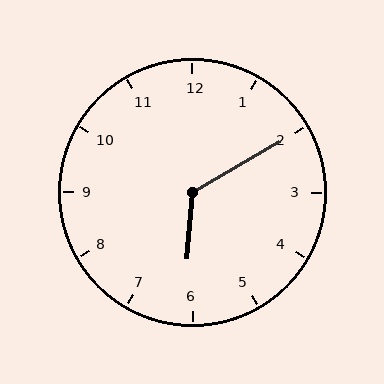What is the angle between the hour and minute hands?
Approximately 125 degrees.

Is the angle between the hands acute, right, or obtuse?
It is obtuse.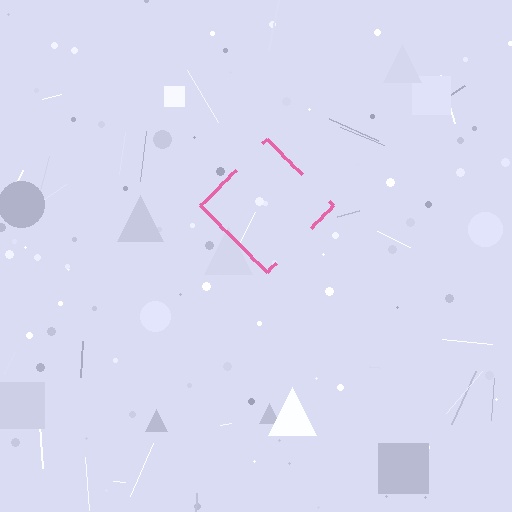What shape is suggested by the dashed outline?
The dashed outline suggests a diamond.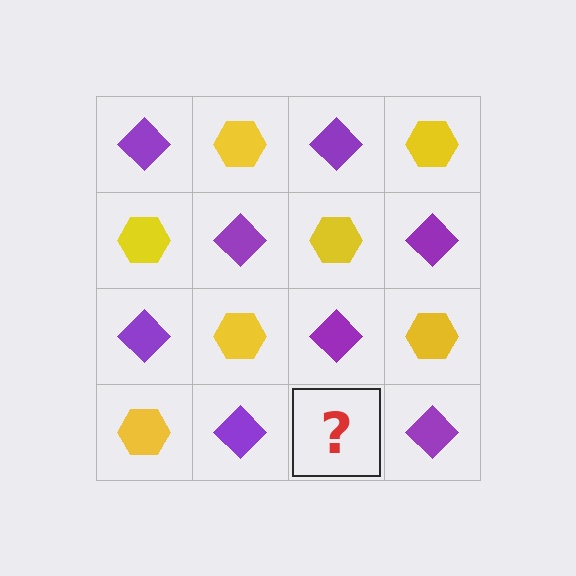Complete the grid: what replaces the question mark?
The question mark should be replaced with a yellow hexagon.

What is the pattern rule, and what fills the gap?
The rule is that it alternates purple diamond and yellow hexagon in a checkerboard pattern. The gap should be filled with a yellow hexagon.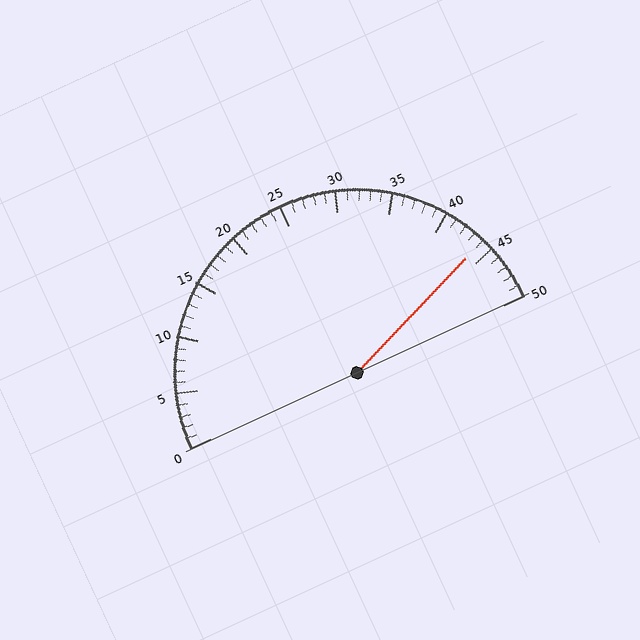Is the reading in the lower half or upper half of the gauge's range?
The reading is in the upper half of the range (0 to 50).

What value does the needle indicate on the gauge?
The needle indicates approximately 44.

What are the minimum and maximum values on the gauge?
The gauge ranges from 0 to 50.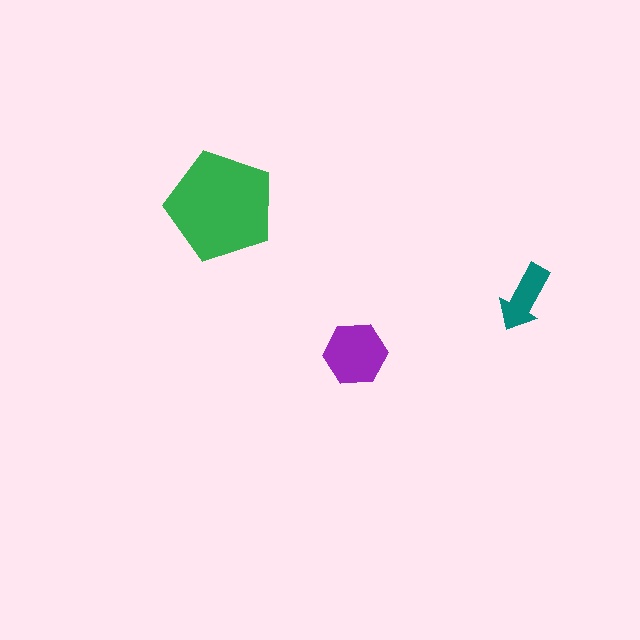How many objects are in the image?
There are 3 objects in the image.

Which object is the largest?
The green pentagon.